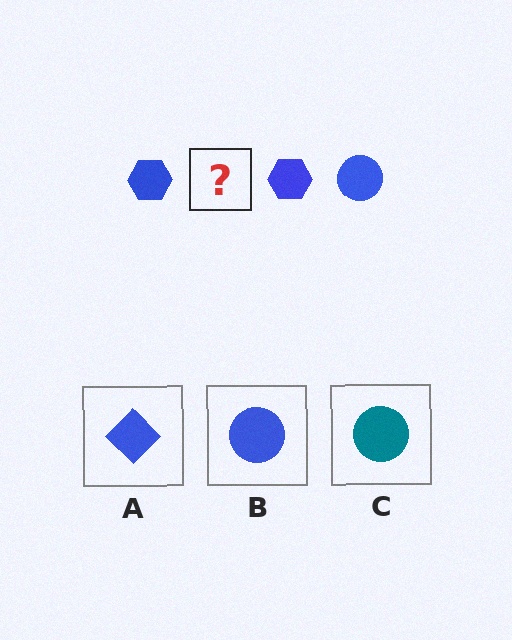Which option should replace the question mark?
Option B.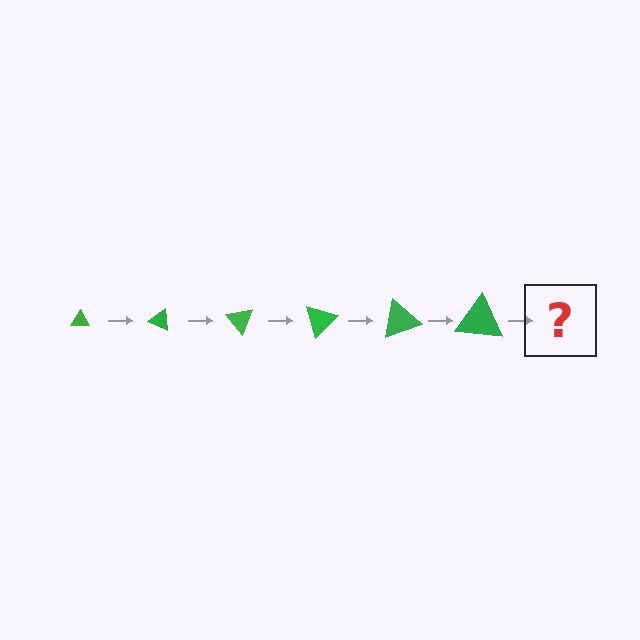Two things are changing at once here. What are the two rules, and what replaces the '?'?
The two rules are that the triangle grows larger each step and it rotates 25 degrees each step. The '?' should be a triangle, larger than the previous one and rotated 150 degrees from the start.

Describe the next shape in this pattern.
It should be a triangle, larger than the previous one and rotated 150 degrees from the start.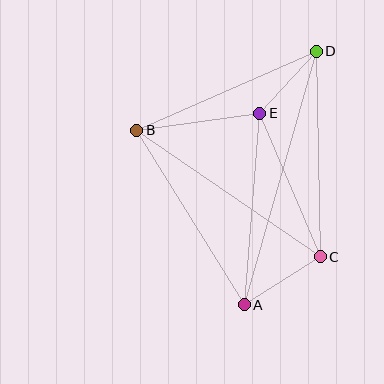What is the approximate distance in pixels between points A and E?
The distance between A and E is approximately 192 pixels.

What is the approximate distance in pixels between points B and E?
The distance between B and E is approximately 124 pixels.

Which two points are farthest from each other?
Points A and D are farthest from each other.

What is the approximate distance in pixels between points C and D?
The distance between C and D is approximately 205 pixels.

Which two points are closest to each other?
Points D and E are closest to each other.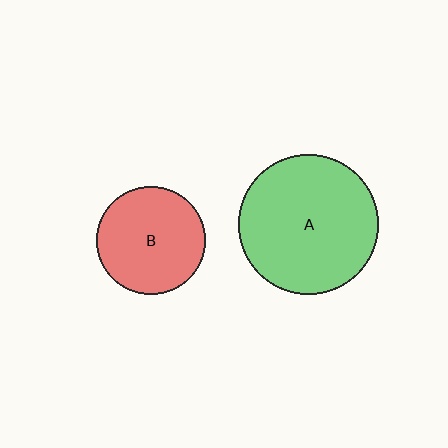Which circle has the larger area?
Circle A (green).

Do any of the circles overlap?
No, none of the circles overlap.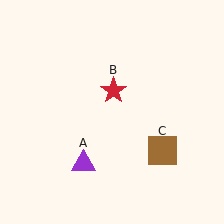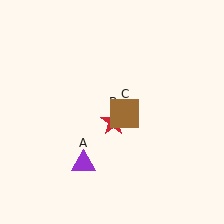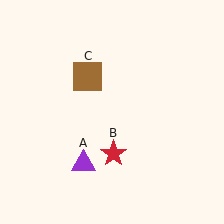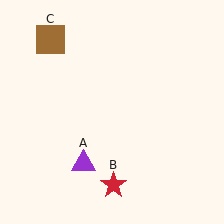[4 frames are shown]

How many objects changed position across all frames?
2 objects changed position: red star (object B), brown square (object C).